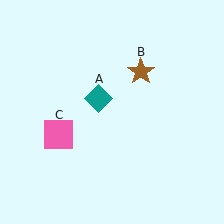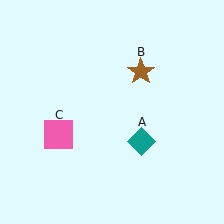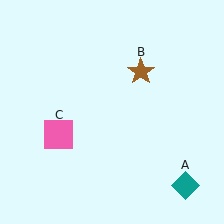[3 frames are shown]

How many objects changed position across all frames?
1 object changed position: teal diamond (object A).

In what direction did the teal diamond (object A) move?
The teal diamond (object A) moved down and to the right.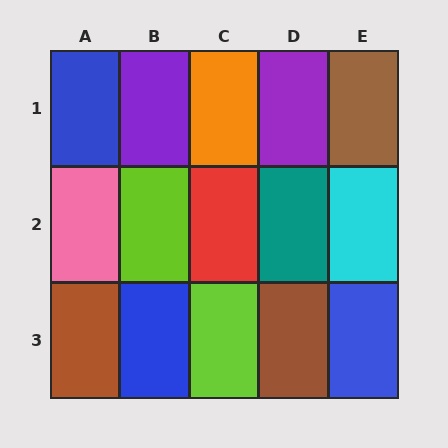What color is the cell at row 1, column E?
Brown.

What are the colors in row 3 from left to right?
Brown, blue, lime, brown, blue.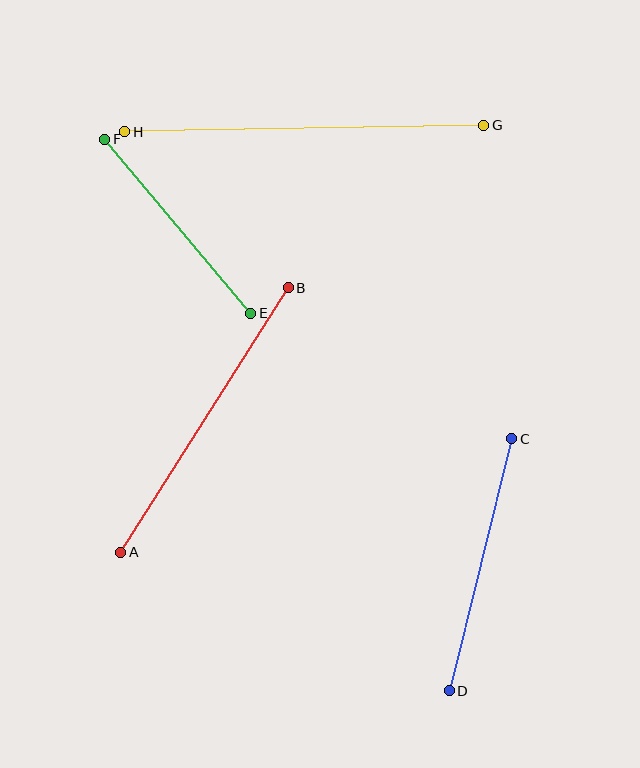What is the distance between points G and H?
The distance is approximately 359 pixels.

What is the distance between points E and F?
The distance is approximately 227 pixels.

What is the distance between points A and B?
The distance is approximately 313 pixels.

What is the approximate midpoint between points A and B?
The midpoint is at approximately (204, 420) pixels.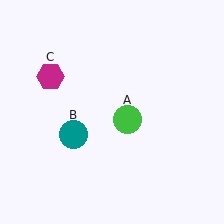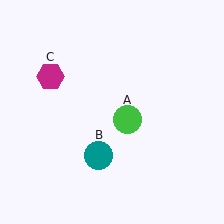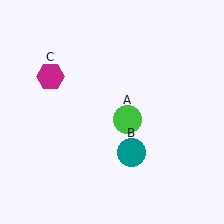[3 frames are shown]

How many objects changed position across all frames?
1 object changed position: teal circle (object B).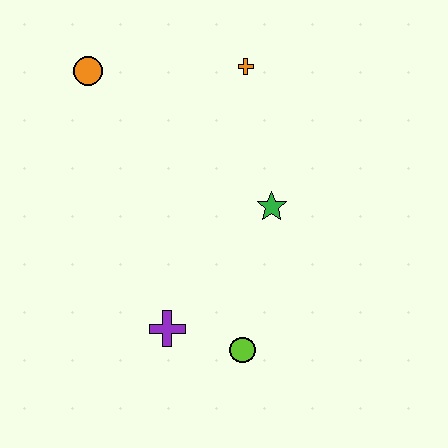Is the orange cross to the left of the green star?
Yes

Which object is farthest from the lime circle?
The orange circle is farthest from the lime circle.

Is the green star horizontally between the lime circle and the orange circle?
No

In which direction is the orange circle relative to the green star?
The orange circle is to the left of the green star.